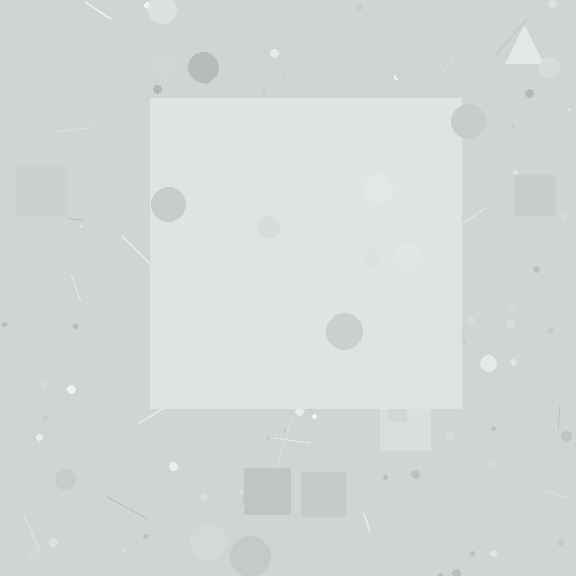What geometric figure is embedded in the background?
A square is embedded in the background.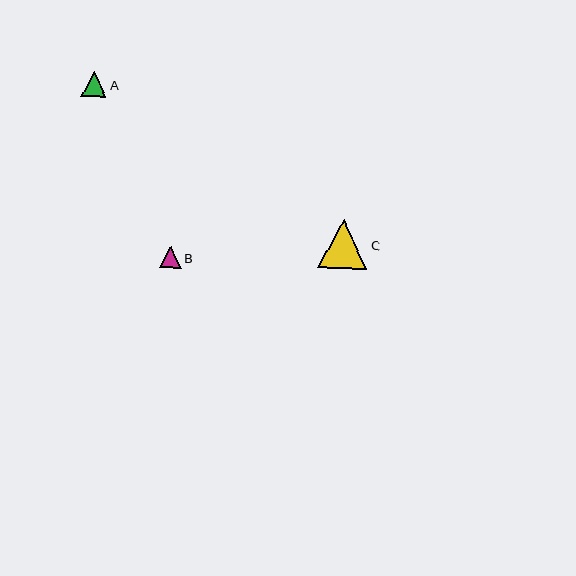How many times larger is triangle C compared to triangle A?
Triangle C is approximately 1.9 times the size of triangle A.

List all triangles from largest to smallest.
From largest to smallest: C, A, B.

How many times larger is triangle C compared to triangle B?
Triangle C is approximately 2.2 times the size of triangle B.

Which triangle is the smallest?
Triangle B is the smallest with a size of approximately 22 pixels.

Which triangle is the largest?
Triangle C is the largest with a size of approximately 49 pixels.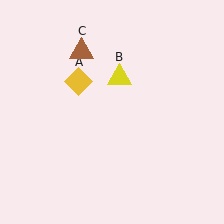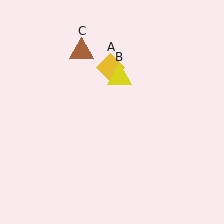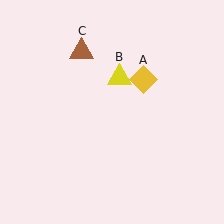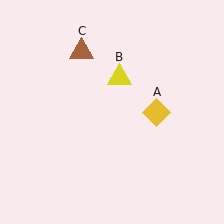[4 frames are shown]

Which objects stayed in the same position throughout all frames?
Yellow triangle (object B) and brown triangle (object C) remained stationary.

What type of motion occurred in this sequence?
The yellow diamond (object A) rotated clockwise around the center of the scene.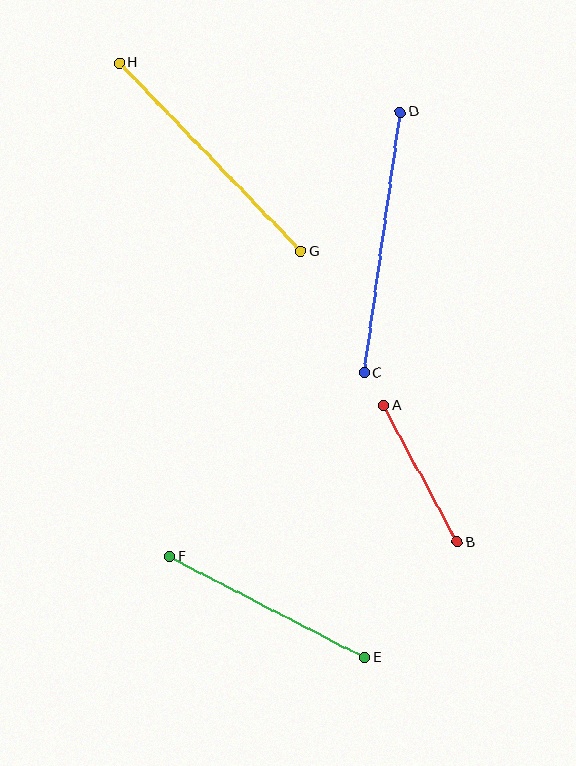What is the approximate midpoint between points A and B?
The midpoint is at approximately (420, 474) pixels.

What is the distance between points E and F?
The distance is approximately 219 pixels.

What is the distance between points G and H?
The distance is approximately 262 pixels.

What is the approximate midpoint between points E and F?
The midpoint is at approximately (267, 607) pixels.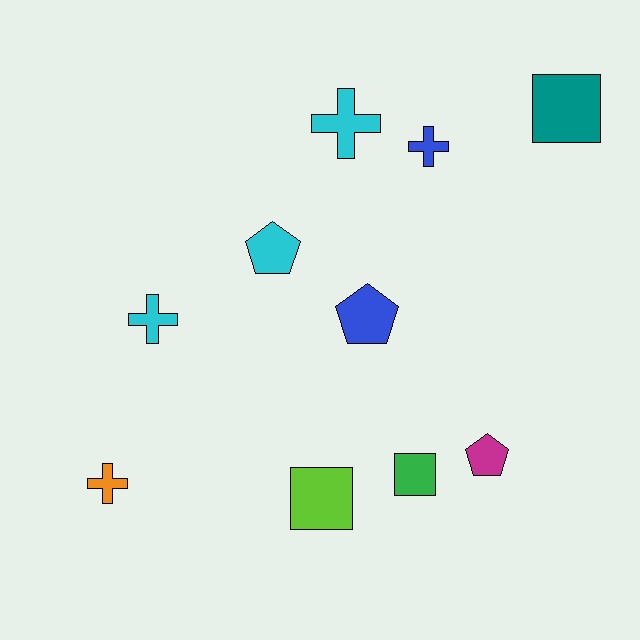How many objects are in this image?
There are 10 objects.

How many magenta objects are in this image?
There is 1 magenta object.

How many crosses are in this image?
There are 4 crosses.